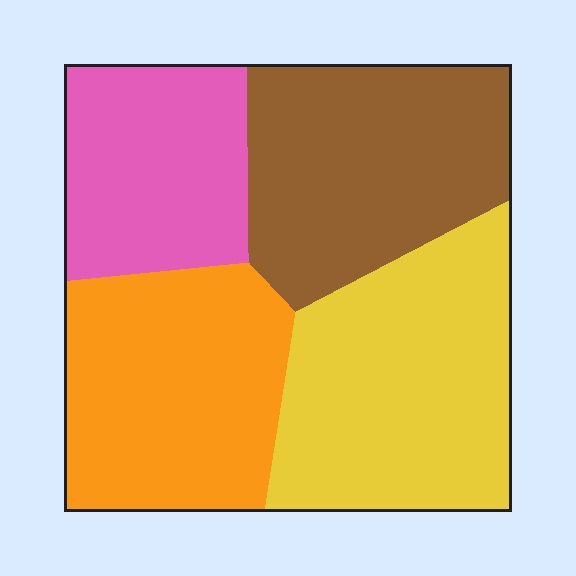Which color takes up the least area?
Pink, at roughly 20%.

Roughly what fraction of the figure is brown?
Brown covers 26% of the figure.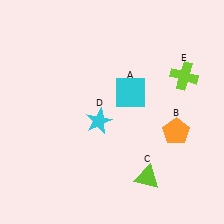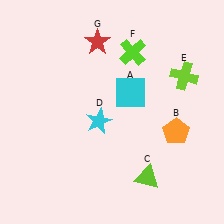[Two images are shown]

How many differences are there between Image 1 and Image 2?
There are 2 differences between the two images.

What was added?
A lime cross (F), a red star (G) were added in Image 2.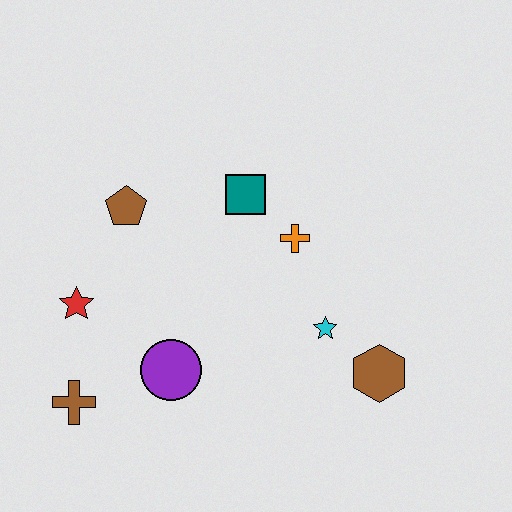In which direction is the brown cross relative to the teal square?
The brown cross is below the teal square.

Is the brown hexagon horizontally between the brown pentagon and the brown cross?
No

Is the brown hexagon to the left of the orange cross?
No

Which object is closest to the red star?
The brown cross is closest to the red star.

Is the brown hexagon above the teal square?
No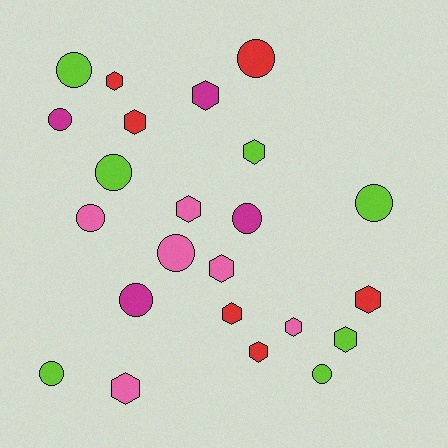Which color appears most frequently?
Lime, with 7 objects.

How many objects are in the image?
There are 23 objects.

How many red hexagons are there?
There are 5 red hexagons.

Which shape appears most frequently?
Hexagon, with 12 objects.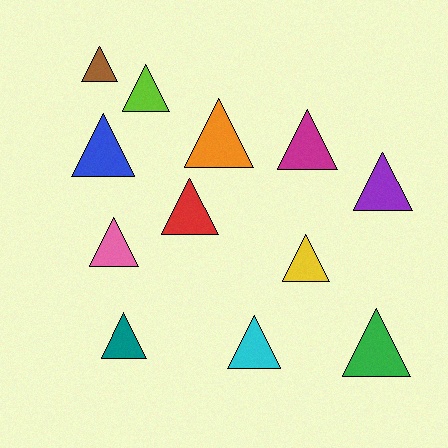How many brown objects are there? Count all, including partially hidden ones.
There is 1 brown object.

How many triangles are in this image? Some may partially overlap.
There are 12 triangles.